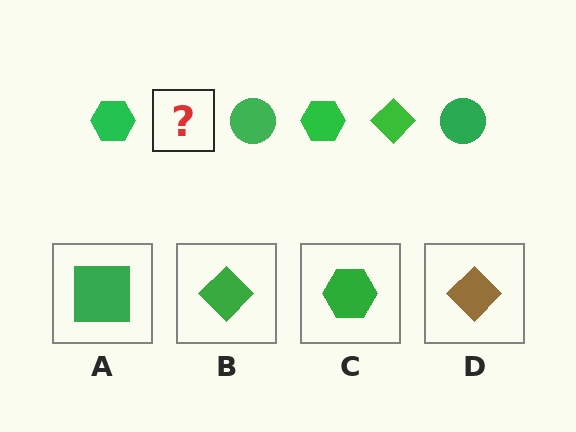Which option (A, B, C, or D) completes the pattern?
B.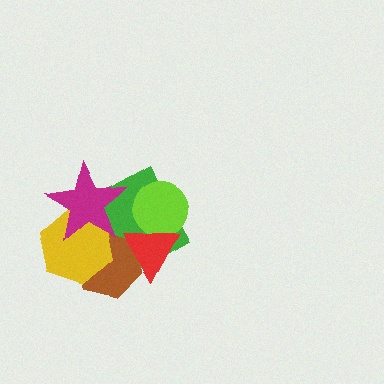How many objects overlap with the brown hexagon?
4 objects overlap with the brown hexagon.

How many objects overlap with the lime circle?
2 objects overlap with the lime circle.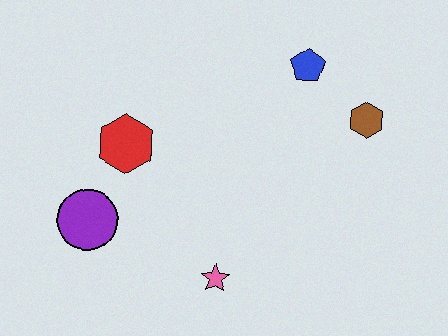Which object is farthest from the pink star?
The blue pentagon is farthest from the pink star.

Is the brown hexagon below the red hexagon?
No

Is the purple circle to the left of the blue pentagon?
Yes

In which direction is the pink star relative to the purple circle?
The pink star is to the right of the purple circle.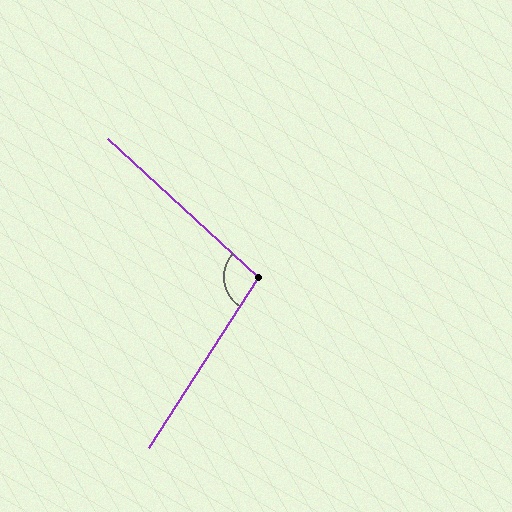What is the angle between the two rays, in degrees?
Approximately 100 degrees.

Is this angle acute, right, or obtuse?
It is obtuse.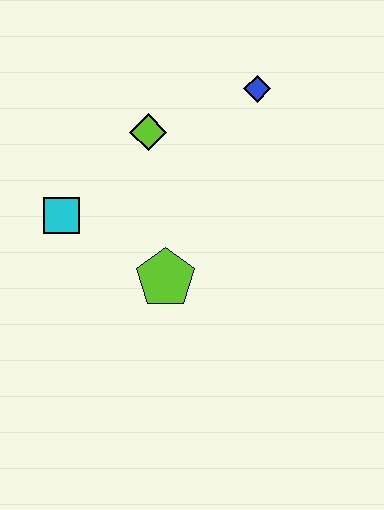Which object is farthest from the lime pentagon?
The blue diamond is farthest from the lime pentagon.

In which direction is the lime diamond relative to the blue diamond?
The lime diamond is to the left of the blue diamond.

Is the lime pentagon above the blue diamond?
No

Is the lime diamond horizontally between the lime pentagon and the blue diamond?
No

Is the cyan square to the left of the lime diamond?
Yes